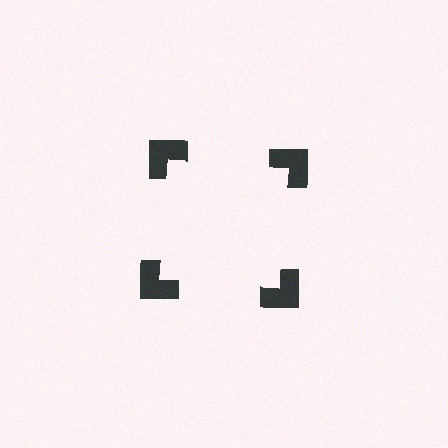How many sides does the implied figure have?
4 sides.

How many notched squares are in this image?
There are 4 — one at each vertex of the illusory square.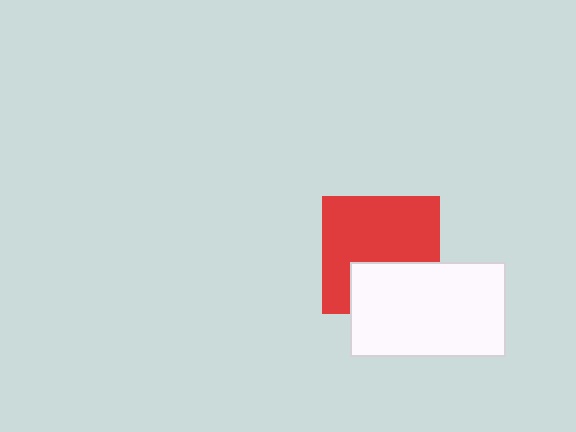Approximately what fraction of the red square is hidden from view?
Roughly 34% of the red square is hidden behind the white rectangle.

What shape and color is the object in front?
The object in front is a white rectangle.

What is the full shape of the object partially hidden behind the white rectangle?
The partially hidden object is a red square.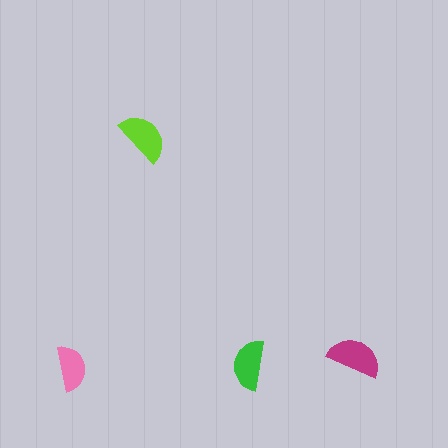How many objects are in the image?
There are 4 objects in the image.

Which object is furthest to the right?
The magenta semicircle is rightmost.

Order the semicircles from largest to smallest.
the magenta one, the lime one, the green one, the pink one.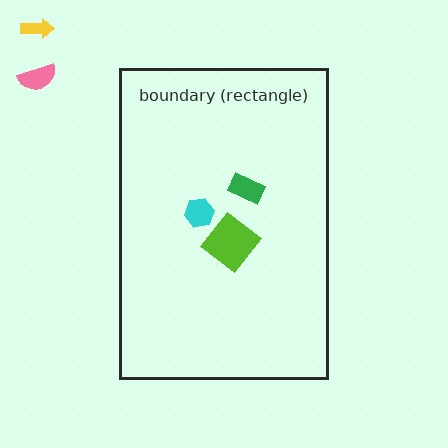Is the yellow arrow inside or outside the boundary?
Outside.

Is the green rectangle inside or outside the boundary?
Inside.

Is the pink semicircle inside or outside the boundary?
Outside.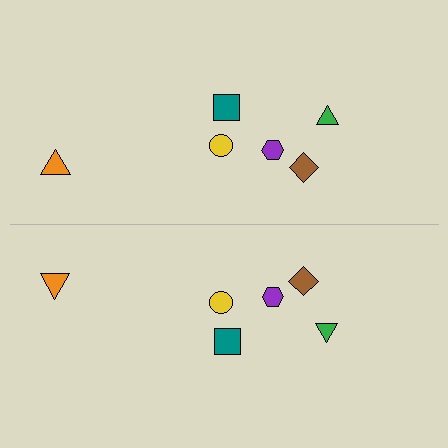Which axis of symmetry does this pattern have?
The pattern has a horizontal axis of symmetry running through the center of the image.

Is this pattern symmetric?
Yes, this pattern has bilateral (reflection) symmetry.